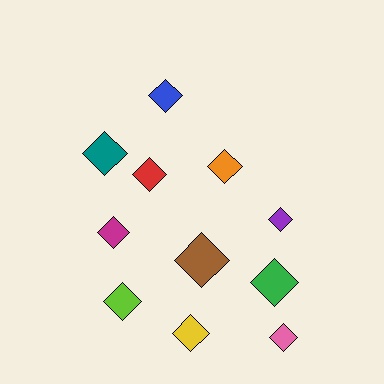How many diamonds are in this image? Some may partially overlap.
There are 11 diamonds.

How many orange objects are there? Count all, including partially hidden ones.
There is 1 orange object.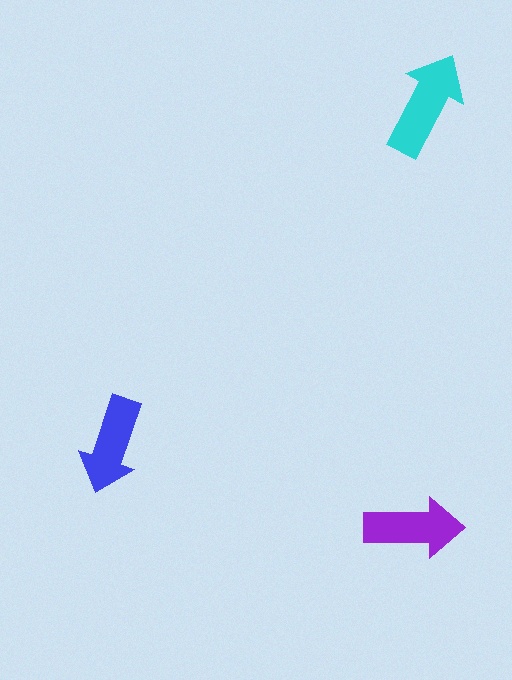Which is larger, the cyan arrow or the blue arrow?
The cyan one.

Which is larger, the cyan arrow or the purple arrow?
The cyan one.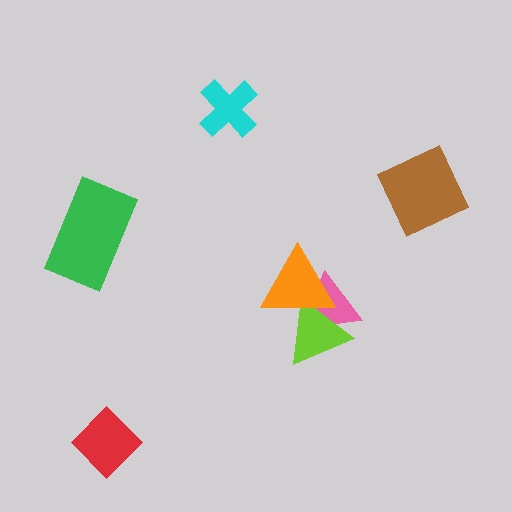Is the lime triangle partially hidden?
Yes, it is partially covered by another shape.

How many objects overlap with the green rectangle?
0 objects overlap with the green rectangle.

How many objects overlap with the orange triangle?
2 objects overlap with the orange triangle.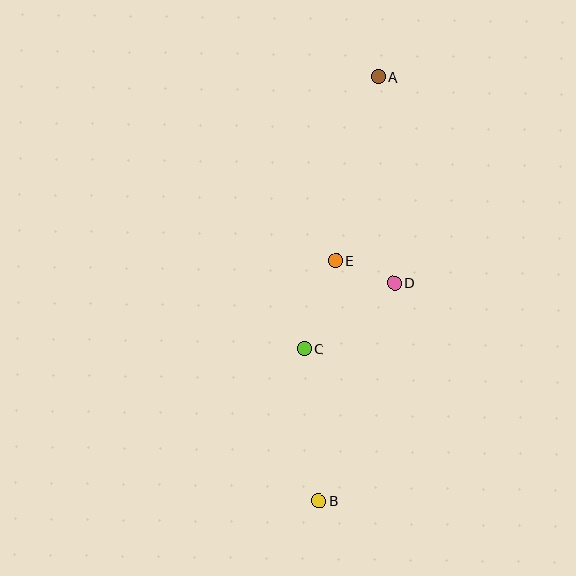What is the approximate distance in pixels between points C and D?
The distance between C and D is approximately 112 pixels.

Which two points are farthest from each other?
Points A and B are farthest from each other.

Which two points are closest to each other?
Points D and E are closest to each other.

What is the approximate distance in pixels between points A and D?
The distance between A and D is approximately 206 pixels.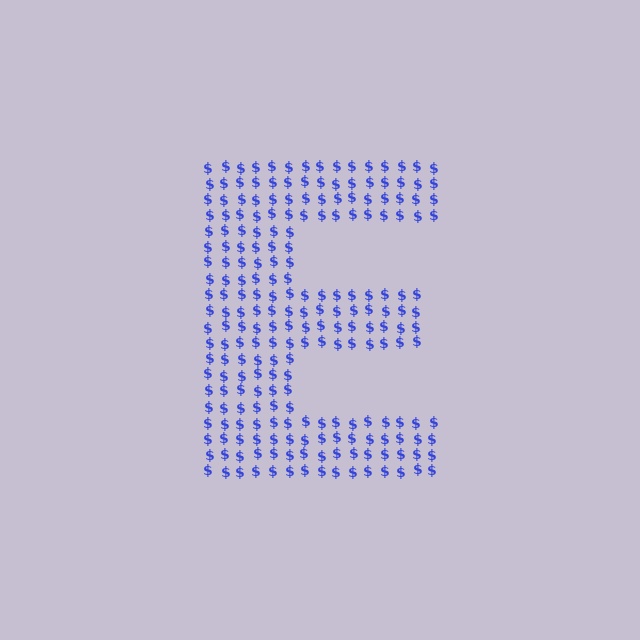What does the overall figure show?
The overall figure shows the letter E.